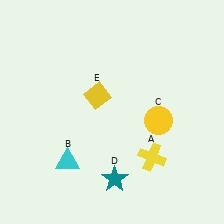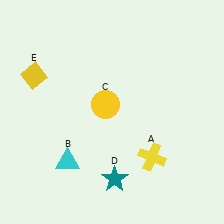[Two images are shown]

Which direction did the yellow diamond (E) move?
The yellow diamond (E) moved left.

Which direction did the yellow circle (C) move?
The yellow circle (C) moved left.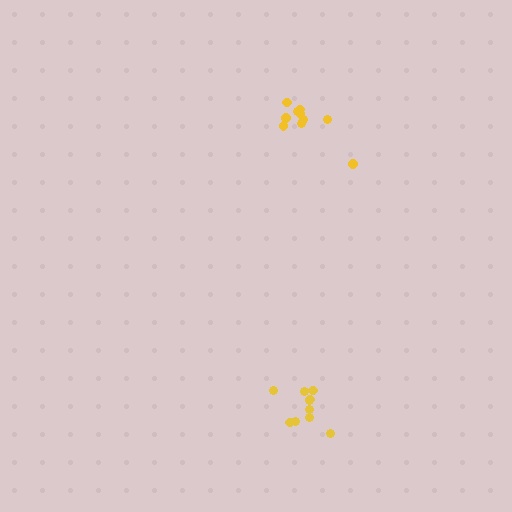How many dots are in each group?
Group 1: 10 dots, Group 2: 10 dots (20 total).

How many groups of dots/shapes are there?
There are 2 groups.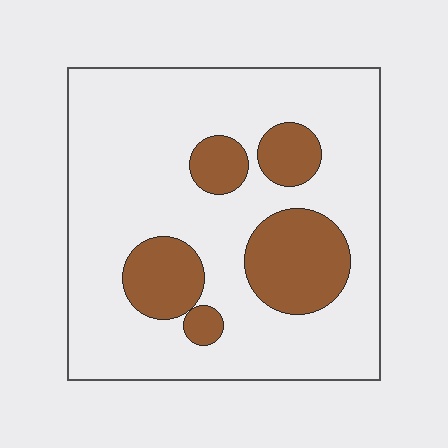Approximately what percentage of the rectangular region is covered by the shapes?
Approximately 20%.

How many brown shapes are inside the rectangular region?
5.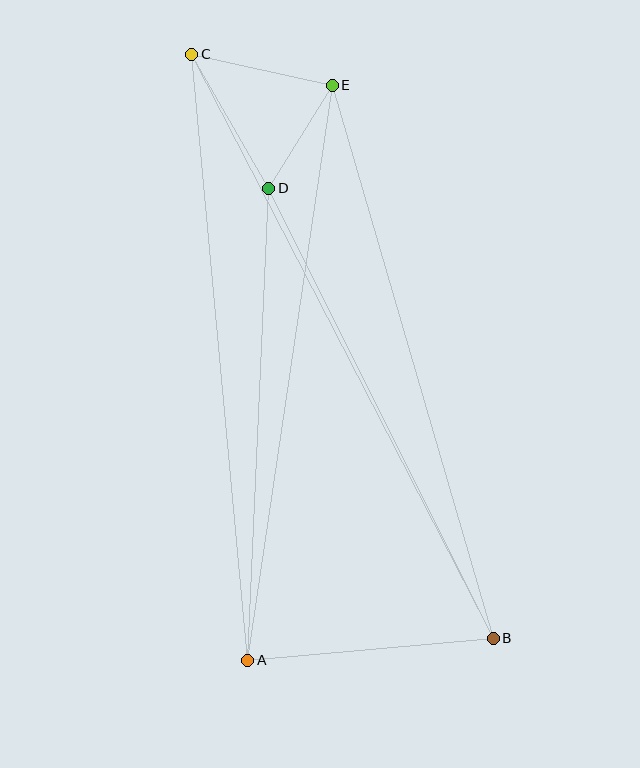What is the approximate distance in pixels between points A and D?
The distance between A and D is approximately 472 pixels.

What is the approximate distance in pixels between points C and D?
The distance between C and D is approximately 155 pixels.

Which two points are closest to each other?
Points D and E are closest to each other.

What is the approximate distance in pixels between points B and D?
The distance between B and D is approximately 502 pixels.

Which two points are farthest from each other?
Points B and C are farthest from each other.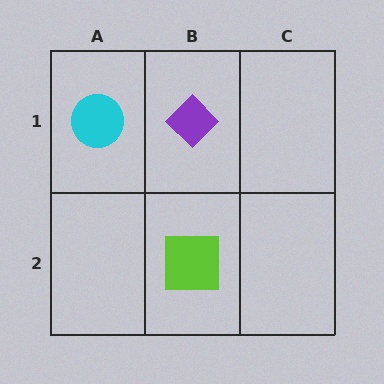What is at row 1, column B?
A purple diamond.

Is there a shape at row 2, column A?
No, that cell is empty.